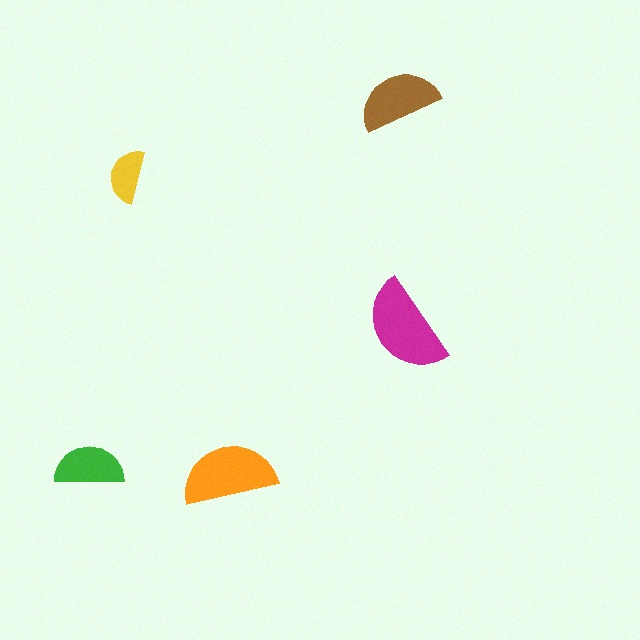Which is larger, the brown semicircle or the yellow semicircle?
The brown one.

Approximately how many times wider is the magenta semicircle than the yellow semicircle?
About 2 times wider.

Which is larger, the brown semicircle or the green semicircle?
The brown one.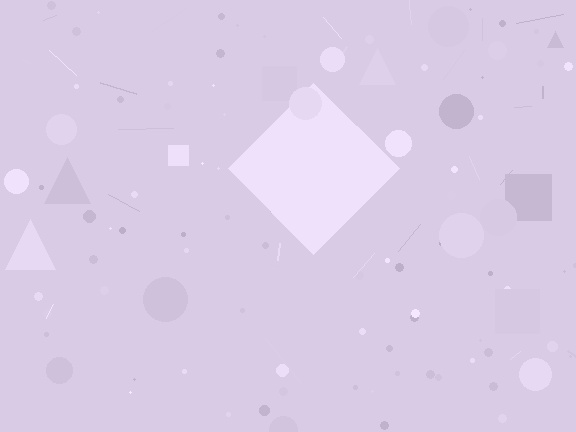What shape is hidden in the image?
A diamond is hidden in the image.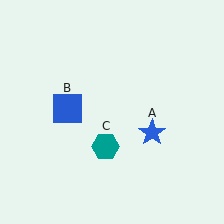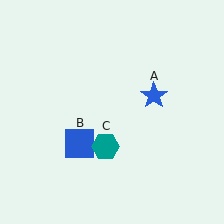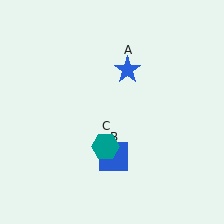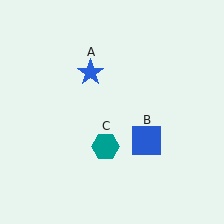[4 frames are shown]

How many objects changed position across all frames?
2 objects changed position: blue star (object A), blue square (object B).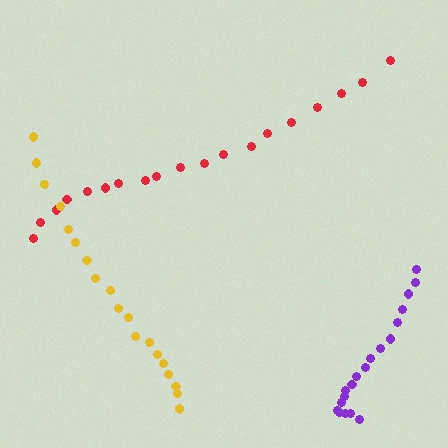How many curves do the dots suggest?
There are 3 distinct paths.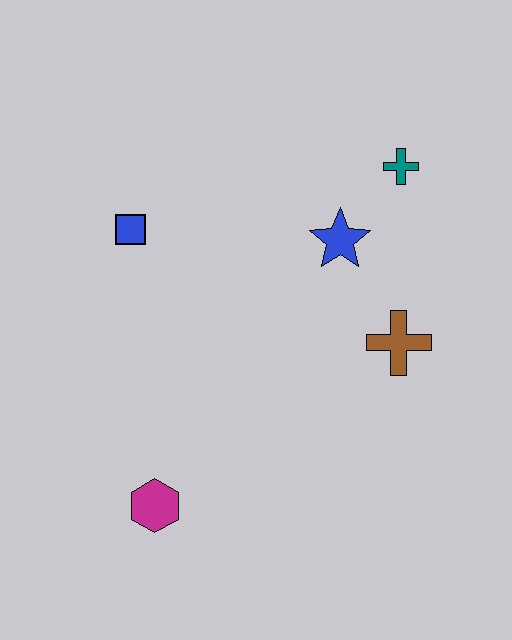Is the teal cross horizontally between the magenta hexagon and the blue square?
No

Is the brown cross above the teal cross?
No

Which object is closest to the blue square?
The blue star is closest to the blue square.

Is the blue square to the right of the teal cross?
No